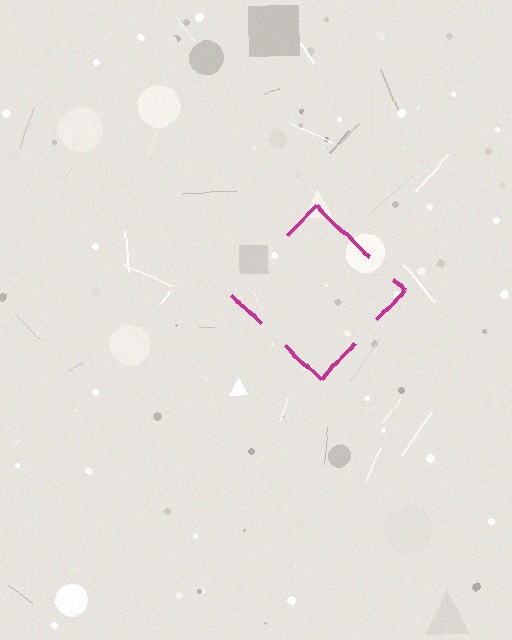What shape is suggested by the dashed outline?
The dashed outline suggests a diamond.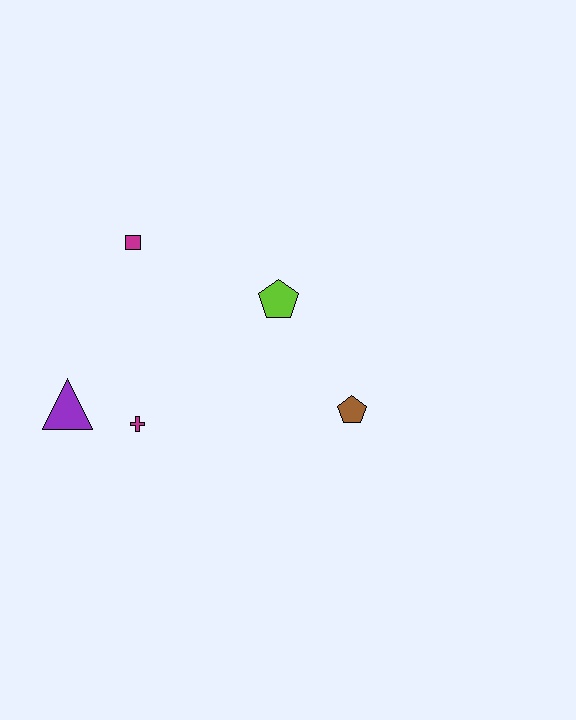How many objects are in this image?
There are 5 objects.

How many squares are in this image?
There is 1 square.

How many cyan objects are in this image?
There are no cyan objects.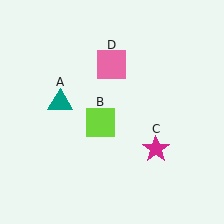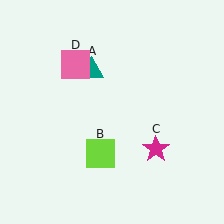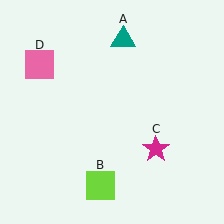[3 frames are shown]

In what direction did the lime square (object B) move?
The lime square (object B) moved down.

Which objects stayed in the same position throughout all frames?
Magenta star (object C) remained stationary.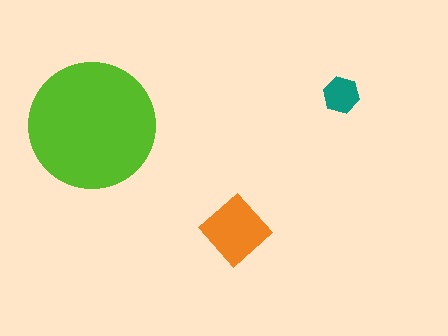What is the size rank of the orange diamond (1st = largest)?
2nd.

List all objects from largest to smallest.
The lime circle, the orange diamond, the teal hexagon.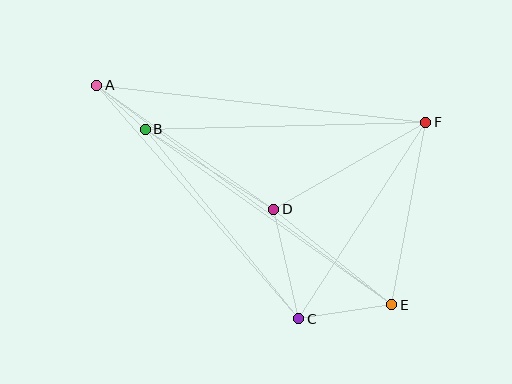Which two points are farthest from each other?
Points A and E are farthest from each other.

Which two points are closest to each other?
Points A and B are closest to each other.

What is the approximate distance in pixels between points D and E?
The distance between D and E is approximately 152 pixels.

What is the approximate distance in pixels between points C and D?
The distance between C and D is approximately 112 pixels.